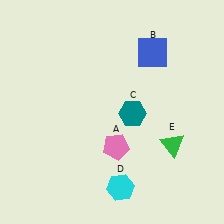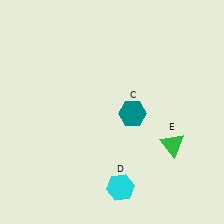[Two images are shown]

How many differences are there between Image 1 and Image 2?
There are 2 differences between the two images.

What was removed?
The blue square (B), the pink pentagon (A) were removed in Image 2.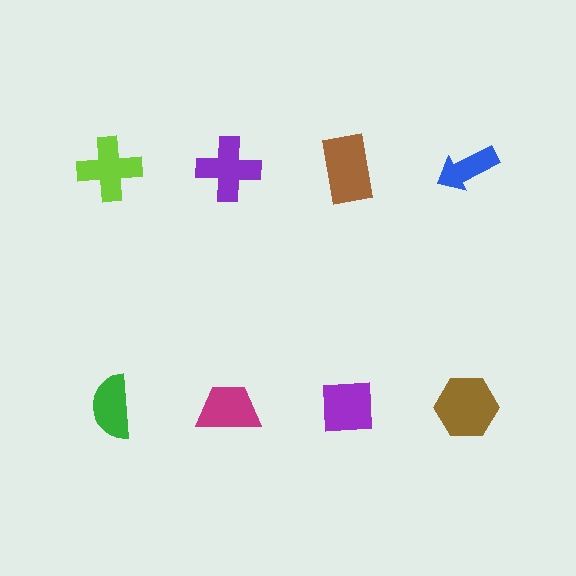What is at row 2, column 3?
A purple square.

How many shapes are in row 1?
4 shapes.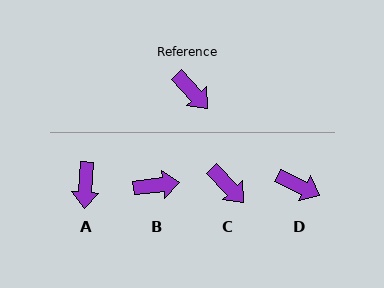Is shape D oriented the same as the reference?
No, it is off by about 22 degrees.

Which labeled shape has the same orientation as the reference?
C.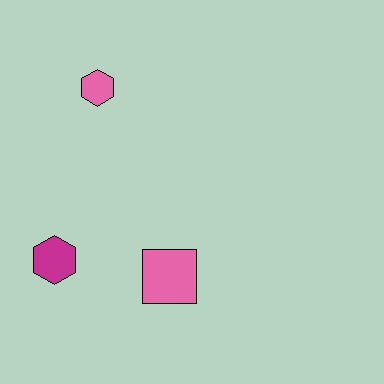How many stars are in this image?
There are no stars.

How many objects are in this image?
There are 3 objects.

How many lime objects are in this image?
There are no lime objects.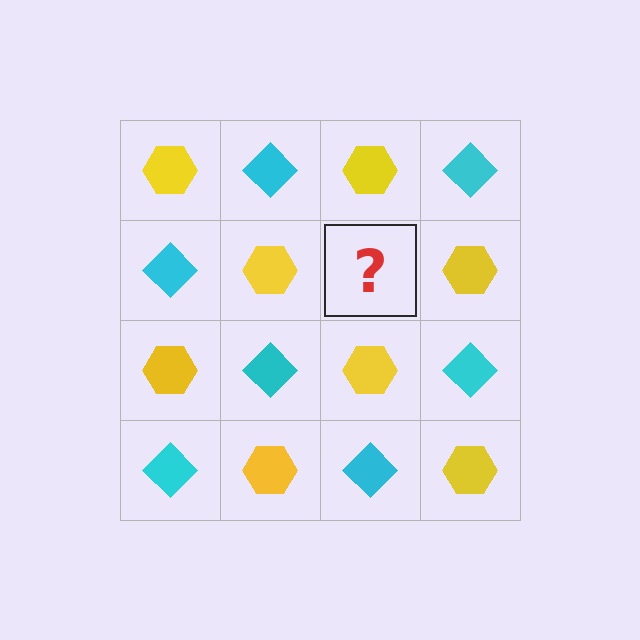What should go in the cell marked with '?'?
The missing cell should contain a cyan diamond.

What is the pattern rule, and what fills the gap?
The rule is that it alternates yellow hexagon and cyan diamond in a checkerboard pattern. The gap should be filled with a cyan diamond.